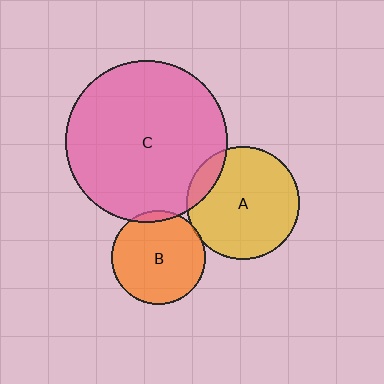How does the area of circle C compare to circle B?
Approximately 3.0 times.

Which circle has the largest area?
Circle C (pink).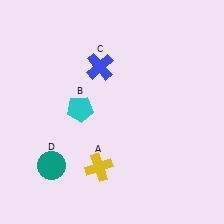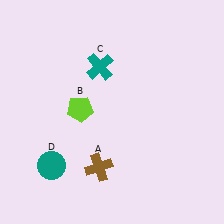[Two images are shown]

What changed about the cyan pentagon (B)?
In Image 1, B is cyan. In Image 2, it changed to lime.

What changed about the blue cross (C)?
In Image 1, C is blue. In Image 2, it changed to teal.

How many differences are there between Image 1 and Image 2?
There are 3 differences between the two images.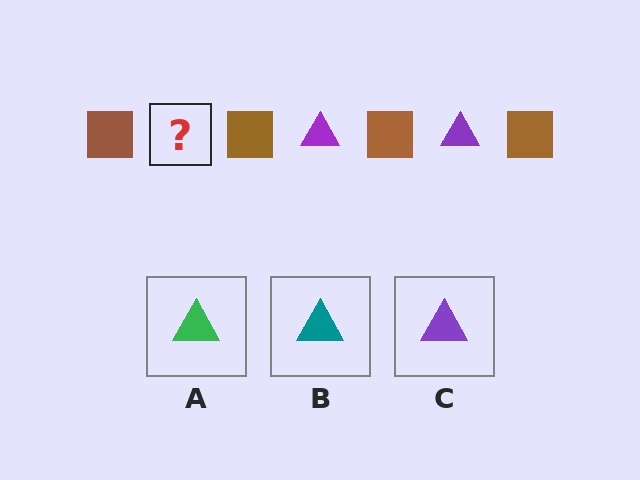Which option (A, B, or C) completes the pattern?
C.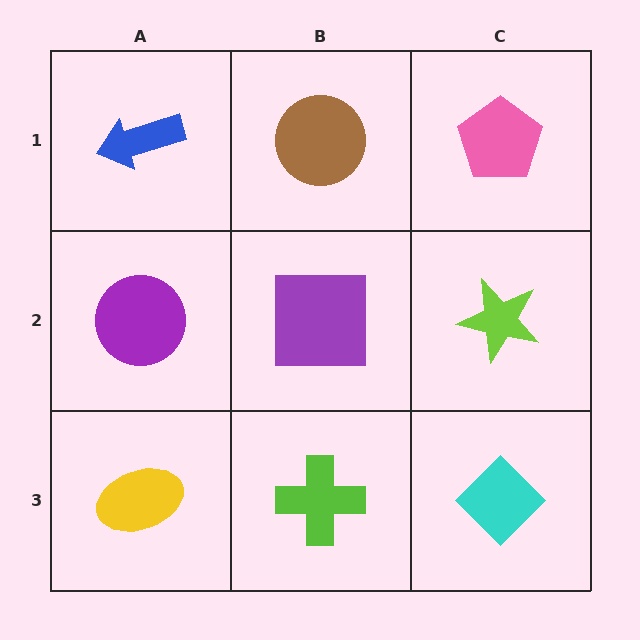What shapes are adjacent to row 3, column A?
A purple circle (row 2, column A), a lime cross (row 3, column B).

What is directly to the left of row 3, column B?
A yellow ellipse.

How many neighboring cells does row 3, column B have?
3.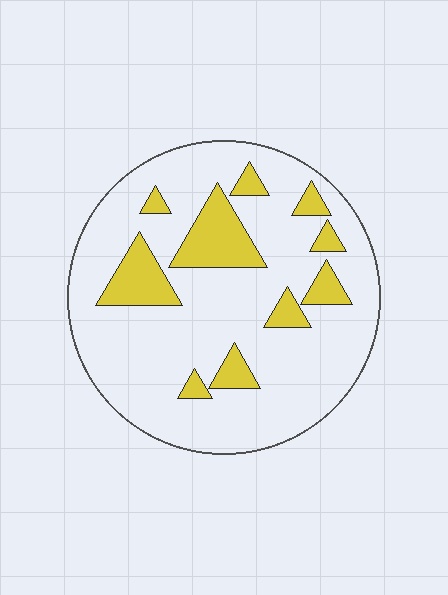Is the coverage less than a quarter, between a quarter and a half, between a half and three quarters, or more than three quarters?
Less than a quarter.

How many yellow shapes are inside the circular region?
10.